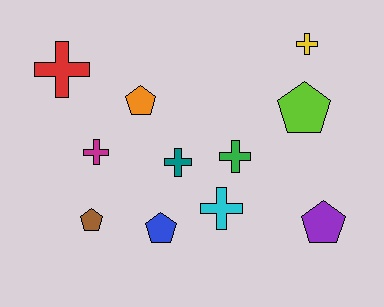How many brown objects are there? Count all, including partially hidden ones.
There is 1 brown object.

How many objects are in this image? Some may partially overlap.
There are 11 objects.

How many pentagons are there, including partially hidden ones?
There are 5 pentagons.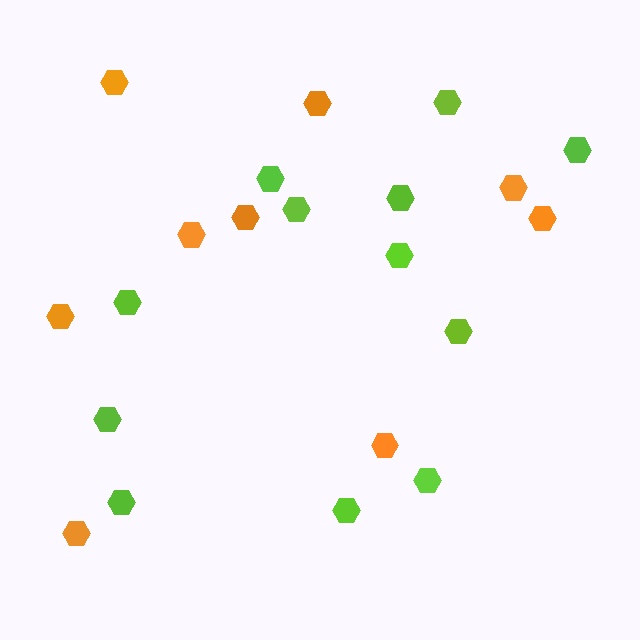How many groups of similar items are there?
There are 2 groups: one group of orange hexagons (9) and one group of lime hexagons (12).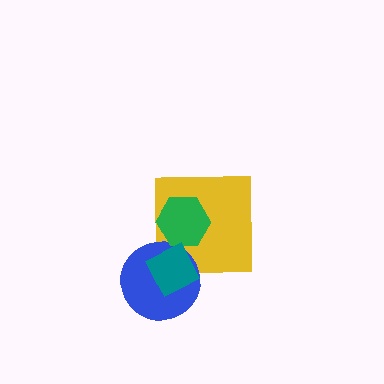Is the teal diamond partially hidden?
No, no other shape covers it.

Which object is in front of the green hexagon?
The teal diamond is in front of the green hexagon.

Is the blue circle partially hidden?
Yes, it is partially covered by another shape.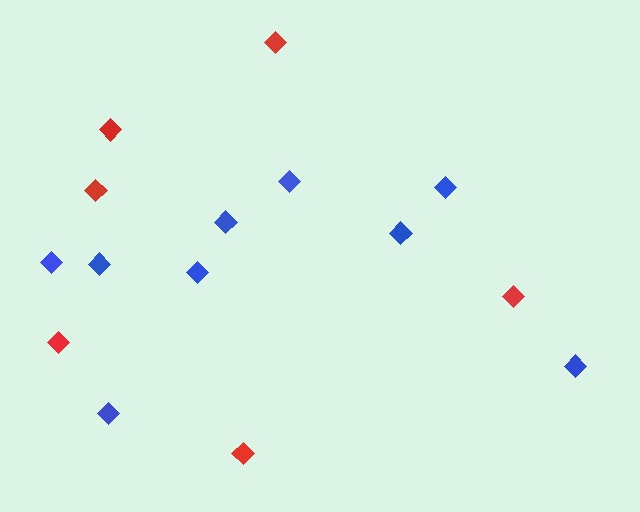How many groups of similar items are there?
There are 2 groups: one group of blue diamonds (9) and one group of red diamonds (6).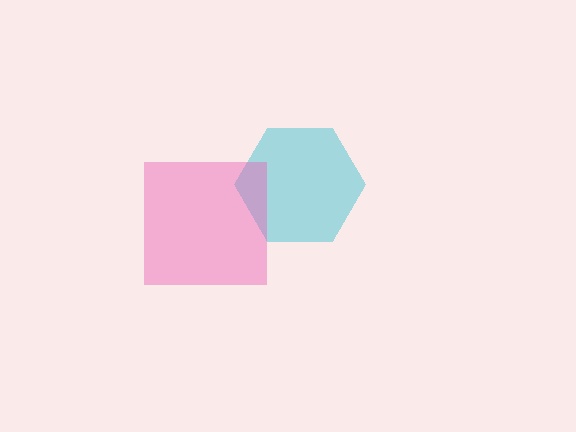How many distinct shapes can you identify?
There are 2 distinct shapes: a cyan hexagon, a pink square.